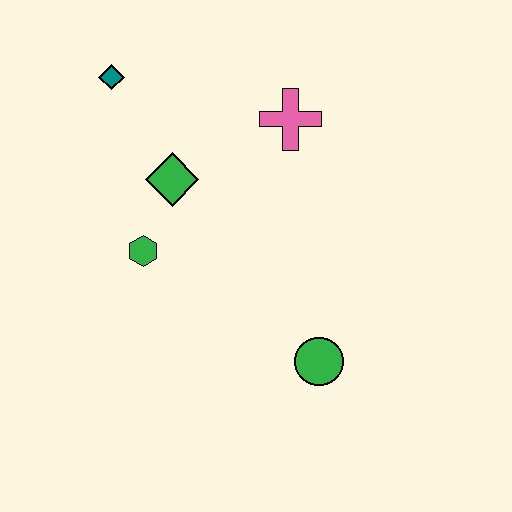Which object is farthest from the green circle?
The teal diamond is farthest from the green circle.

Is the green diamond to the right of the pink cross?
No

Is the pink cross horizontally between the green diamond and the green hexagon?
No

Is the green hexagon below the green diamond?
Yes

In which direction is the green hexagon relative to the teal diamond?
The green hexagon is below the teal diamond.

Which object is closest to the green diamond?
The green hexagon is closest to the green diamond.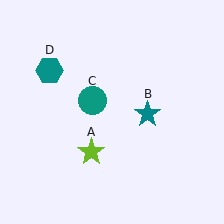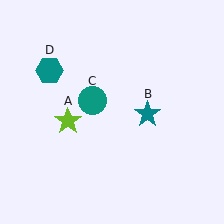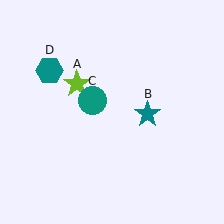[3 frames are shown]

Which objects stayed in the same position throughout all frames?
Teal star (object B) and teal circle (object C) and teal hexagon (object D) remained stationary.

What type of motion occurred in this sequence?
The lime star (object A) rotated clockwise around the center of the scene.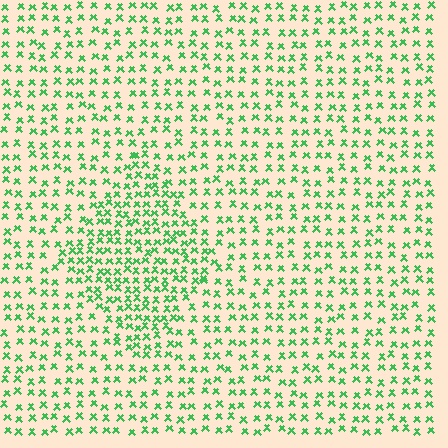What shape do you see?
I see a diamond.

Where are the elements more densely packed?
The elements are more densely packed inside the diamond boundary.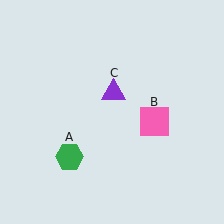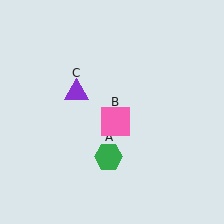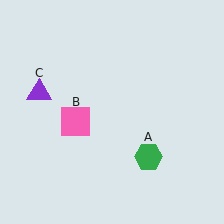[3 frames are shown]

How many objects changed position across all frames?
3 objects changed position: green hexagon (object A), pink square (object B), purple triangle (object C).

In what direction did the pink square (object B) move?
The pink square (object B) moved left.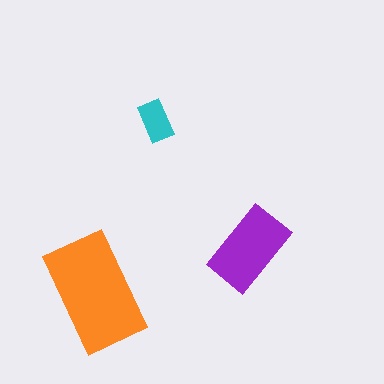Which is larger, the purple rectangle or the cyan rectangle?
The purple one.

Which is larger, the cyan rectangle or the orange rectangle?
The orange one.